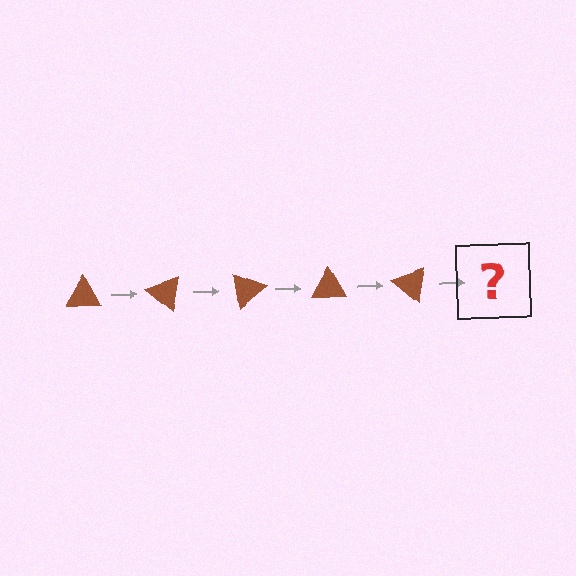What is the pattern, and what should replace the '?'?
The pattern is that the triangle rotates 40 degrees each step. The '?' should be a brown triangle rotated 200 degrees.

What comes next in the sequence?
The next element should be a brown triangle rotated 200 degrees.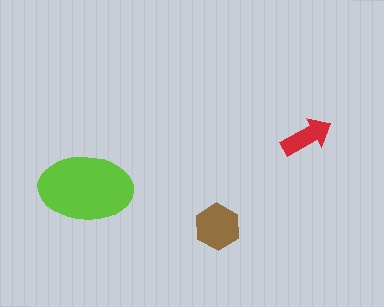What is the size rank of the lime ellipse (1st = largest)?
1st.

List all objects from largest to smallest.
The lime ellipse, the brown hexagon, the red arrow.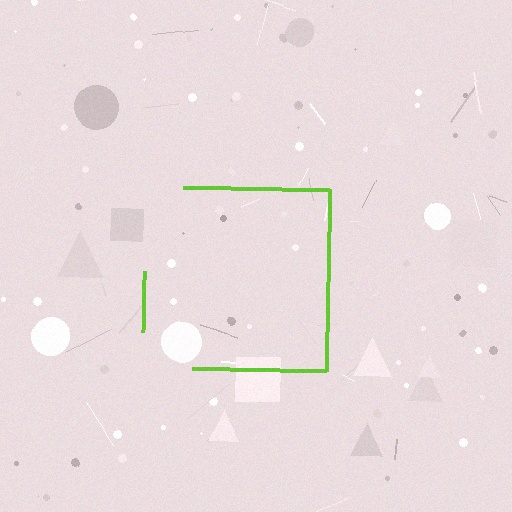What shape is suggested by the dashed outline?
The dashed outline suggests a square.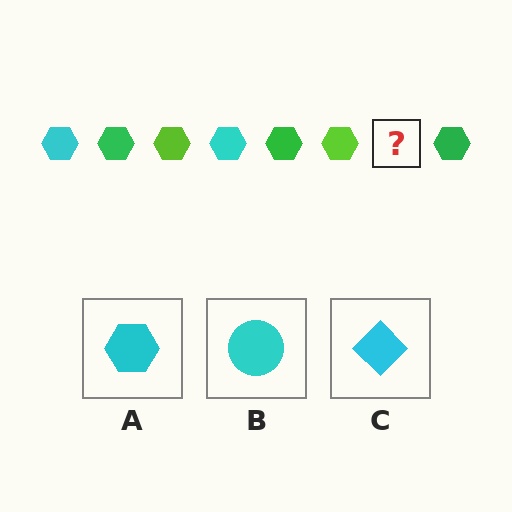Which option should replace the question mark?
Option A.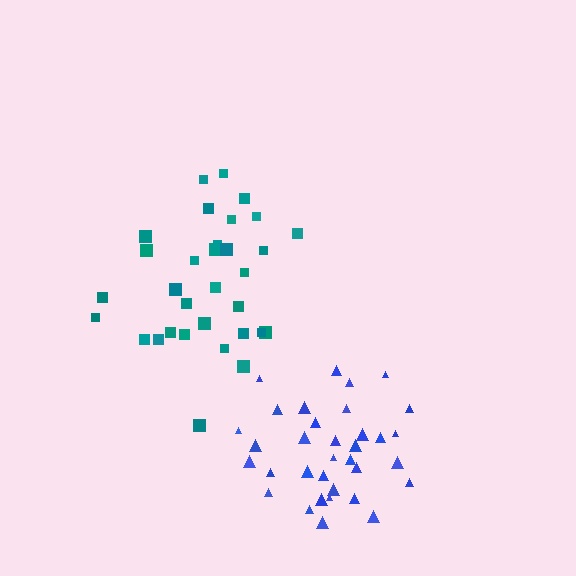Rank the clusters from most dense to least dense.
blue, teal.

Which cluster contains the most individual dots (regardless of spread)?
Blue (34).